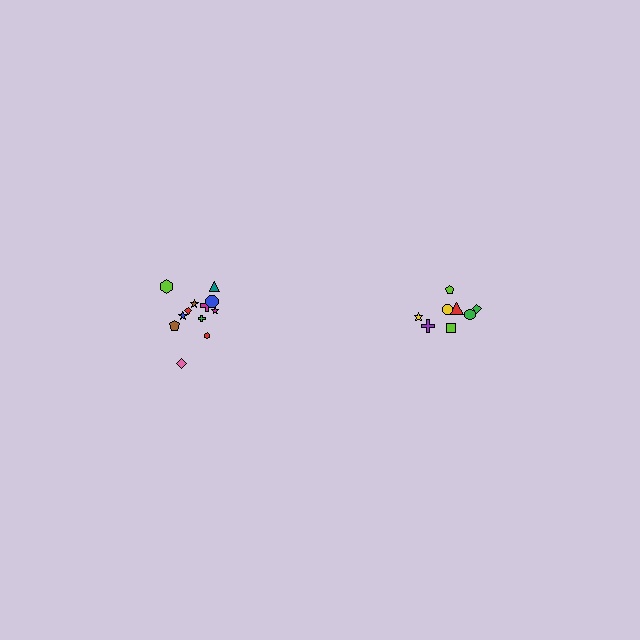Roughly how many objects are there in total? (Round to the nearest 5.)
Roughly 20 objects in total.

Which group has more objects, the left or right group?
The left group.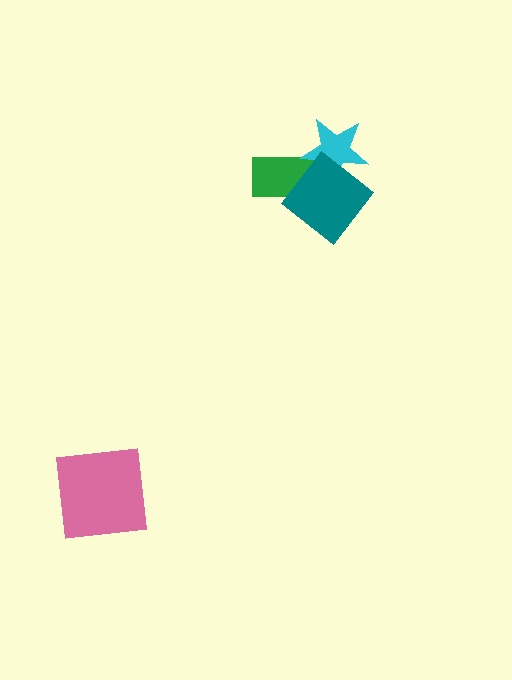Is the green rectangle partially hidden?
Yes, it is partially covered by another shape.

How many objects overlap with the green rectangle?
2 objects overlap with the green rectangle.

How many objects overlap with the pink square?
0 objects overlap with the pink square.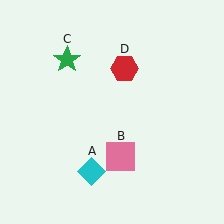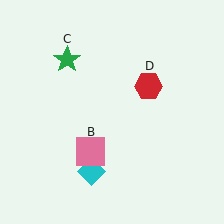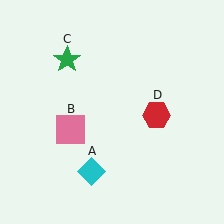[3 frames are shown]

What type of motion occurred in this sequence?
The pink square (object B), red hexagon (object D) rotated clockwise around the center of the scene.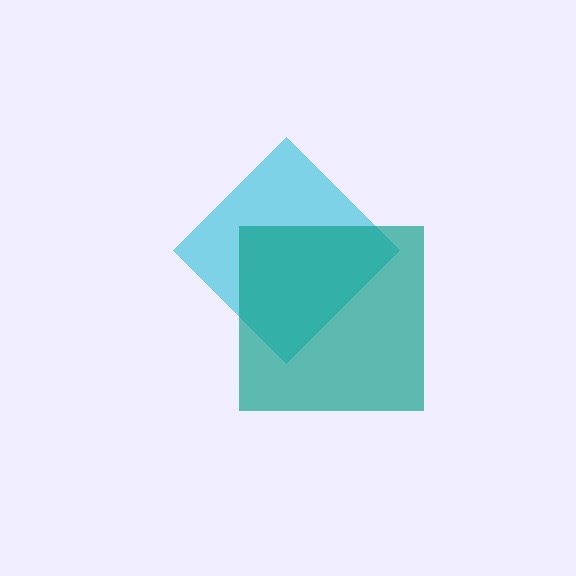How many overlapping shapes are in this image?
There are 2 overlapping shapes in the image.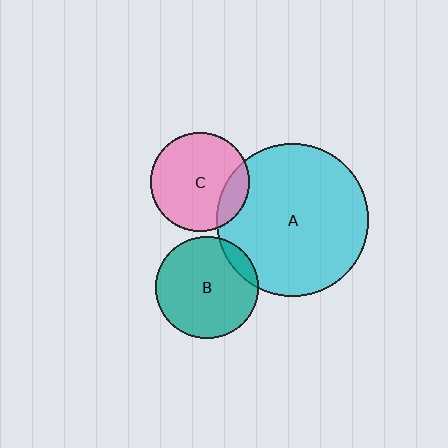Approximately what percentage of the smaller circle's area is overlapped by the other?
Approximately 10%.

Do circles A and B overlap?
Yes.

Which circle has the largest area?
Circle A (cyan).